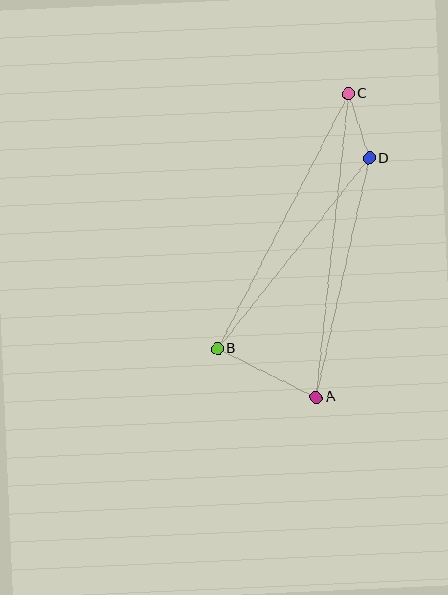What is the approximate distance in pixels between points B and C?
The distance between B and C is approximately 287 pixels.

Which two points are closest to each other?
Points C and D are closest to each other.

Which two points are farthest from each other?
Points A and C are farthest from each other.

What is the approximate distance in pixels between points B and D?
The distance between B and D is approximately 244 pixels.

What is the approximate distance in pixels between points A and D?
The distance between A and D is approximately 245 pixels.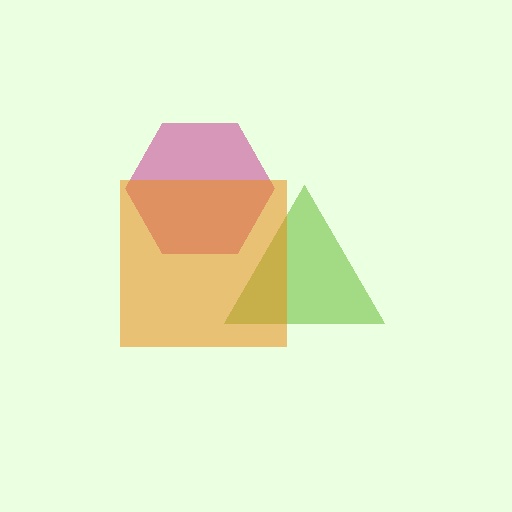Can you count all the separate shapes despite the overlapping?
Yes, there are 3 separate shapes.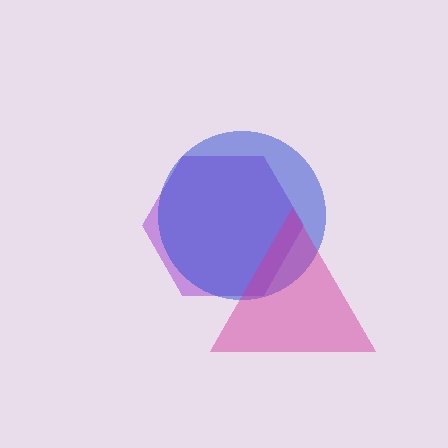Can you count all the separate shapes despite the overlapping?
Yes, there are 3 separate shapes.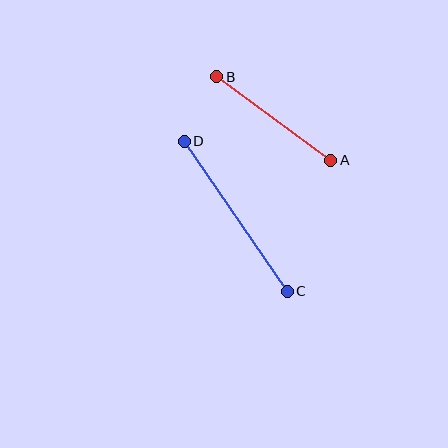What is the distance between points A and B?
The distance is approximately 141 pixels.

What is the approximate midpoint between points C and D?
The midpoint is at approximately (236, 216) pixels.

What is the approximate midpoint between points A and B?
The midpoint is at approximately (274, 119) pixels.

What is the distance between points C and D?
The distance is approximately 182 pixels.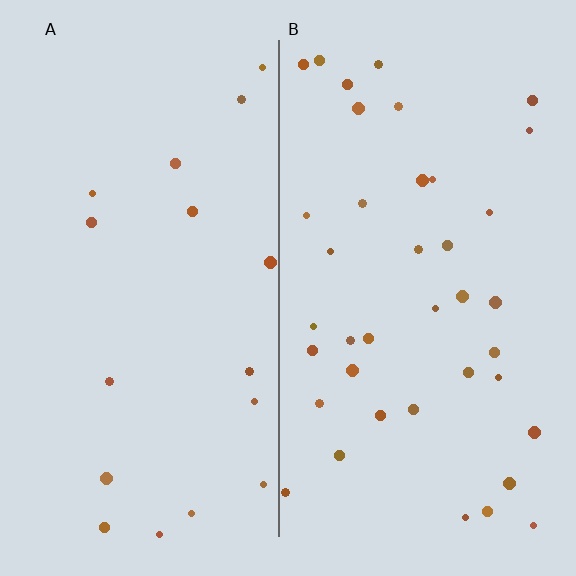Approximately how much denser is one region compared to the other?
Approximately 2.3× — region B over region A.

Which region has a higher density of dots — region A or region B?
B (the right).